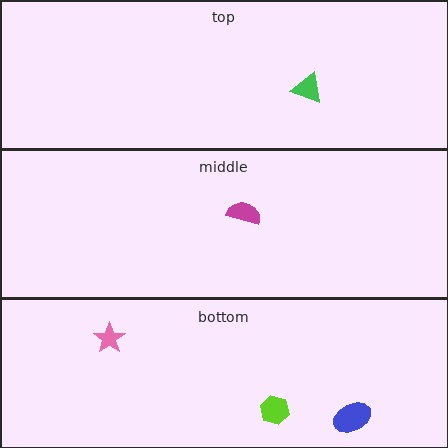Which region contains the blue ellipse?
The bottom region.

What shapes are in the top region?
The green triangle.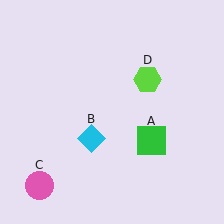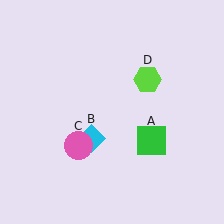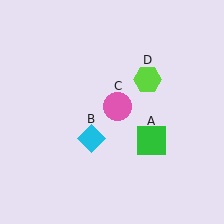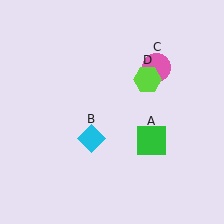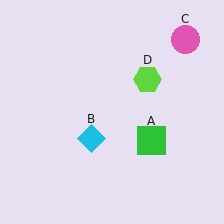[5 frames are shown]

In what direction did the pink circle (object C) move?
The pink circle (object C) moved up and to the right.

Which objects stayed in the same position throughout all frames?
Green square (object A) and cyan diamond (object B) and lime hexagon (object D) remained stationary.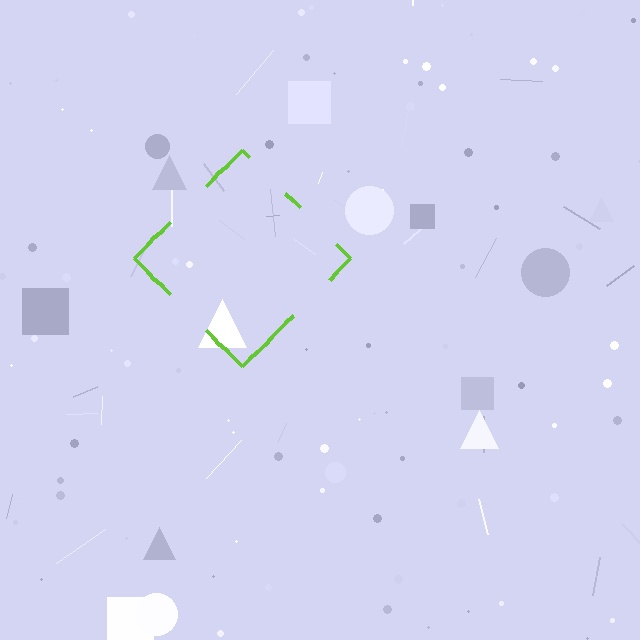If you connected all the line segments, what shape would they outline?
They would outline a diamond.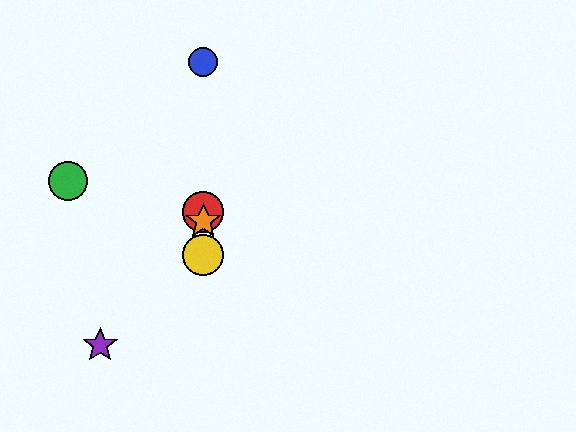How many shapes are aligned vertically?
4 shapes (the red circle, the blue circle, the yellow circle, the orange star) are aligned vertically.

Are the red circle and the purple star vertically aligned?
No, the red circle is at x≈203 and the purple star is at x≈100.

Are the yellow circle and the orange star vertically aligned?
Yes, both are at x≈203.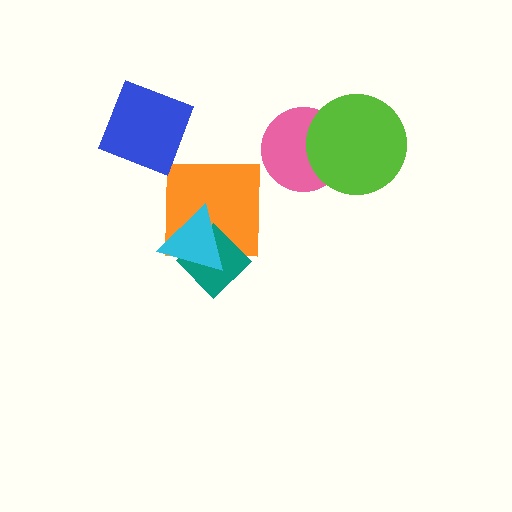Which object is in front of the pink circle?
The lime circle is in front of the pink circle.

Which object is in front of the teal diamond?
The cyan triangle is in front of the teal diamond.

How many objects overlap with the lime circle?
1 object overlaps with the lime circle.